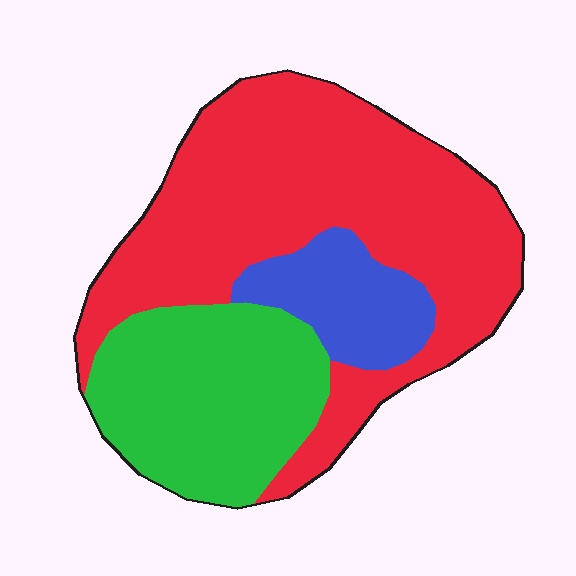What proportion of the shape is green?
Green covers around 30% of the shape.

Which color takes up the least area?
Blue, at roughly 15%.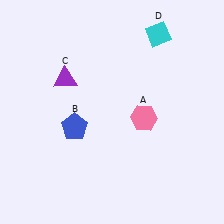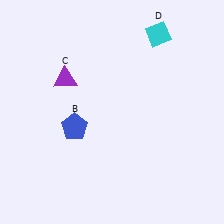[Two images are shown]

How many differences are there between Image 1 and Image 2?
There is 1 difference between the two images.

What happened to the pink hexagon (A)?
The pink hexagon (A) was removed in Image 2. It was in the bottom-right area of Image 1.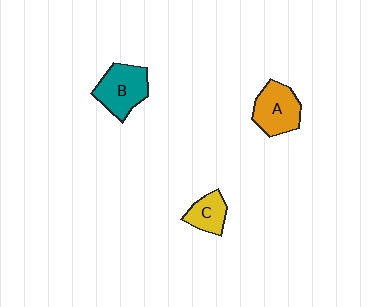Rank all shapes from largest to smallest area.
From largest to smallest: B (teal), A (orange), C (yellow).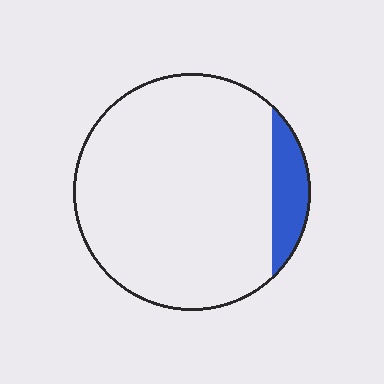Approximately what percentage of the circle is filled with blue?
Approximately 10%.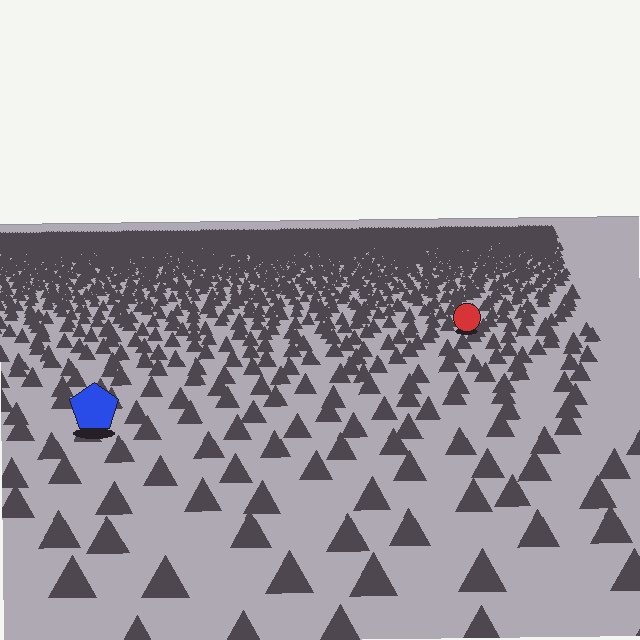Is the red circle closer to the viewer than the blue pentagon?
No. The blue pentagon is closer — you can tell from the texture gradient: the ground texture is coarser near it.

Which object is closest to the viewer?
The blue pentagon is closest. The texture marks near it are larger and more spread out.